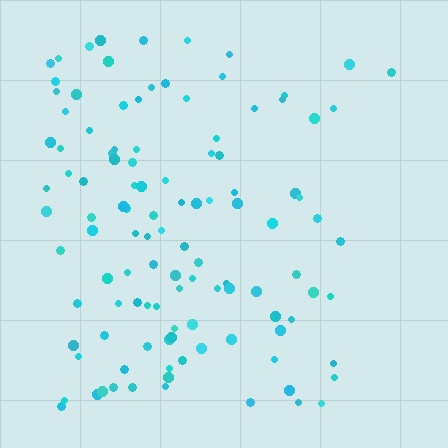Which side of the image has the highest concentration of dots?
The left.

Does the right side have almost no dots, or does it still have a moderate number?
Still a moderate number, just noticeably fewer than the left.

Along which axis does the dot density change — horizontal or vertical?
Horizontal.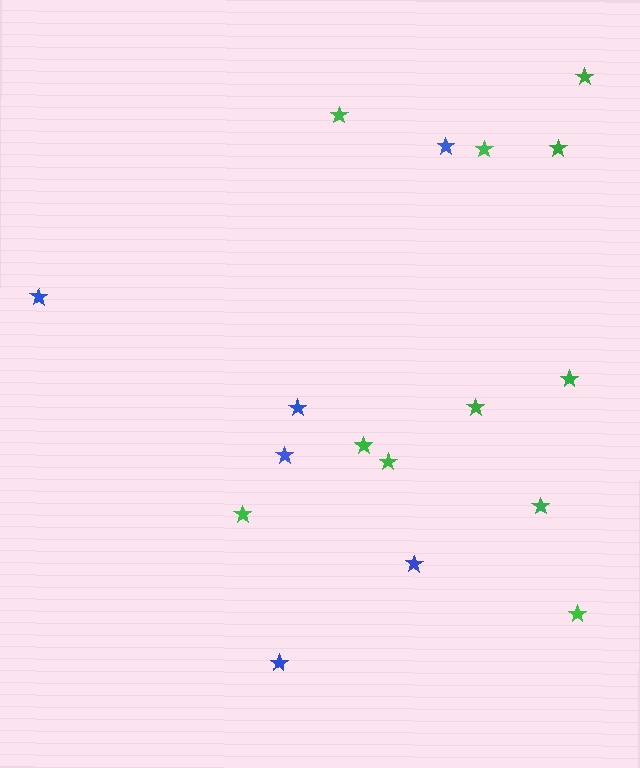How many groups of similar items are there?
There are 2 groups: one group of blue stars (6) and one group of green stars (11).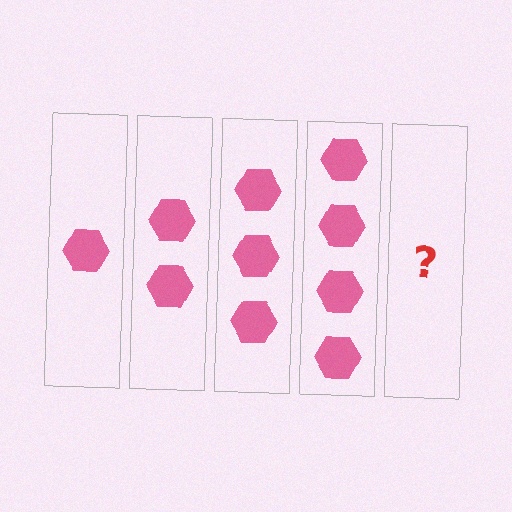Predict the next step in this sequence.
The next step is 5 hexagons.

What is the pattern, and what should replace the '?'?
The pattern is that each step adds one more hexagon. The '?' should be 5 hexagons.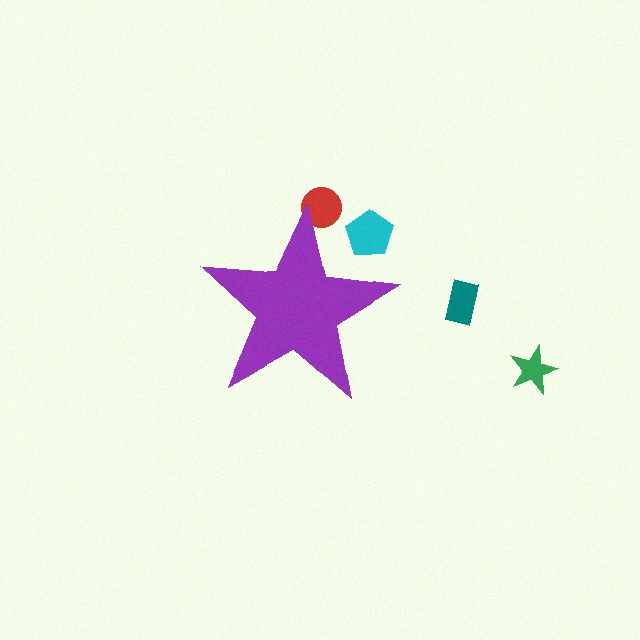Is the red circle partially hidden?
Yes, the red circle is partially hidden behind the purple star.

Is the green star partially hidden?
No, the green star is fully visible.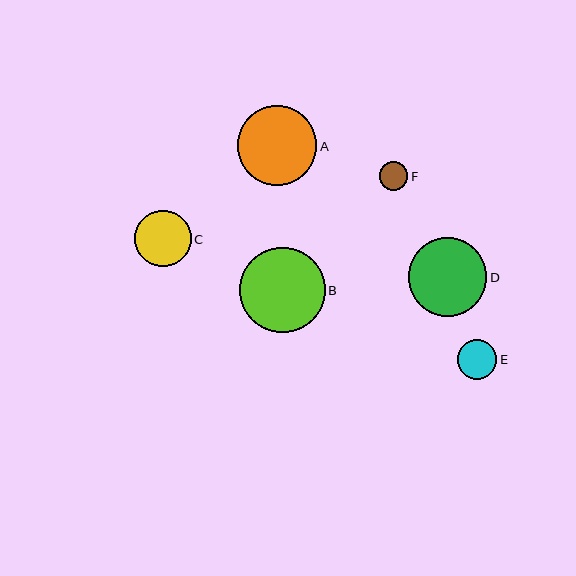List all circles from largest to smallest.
From largest to smallest: B, A, D, C, E, F.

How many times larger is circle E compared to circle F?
Circle E is approximately 1.4 times the size of circle F.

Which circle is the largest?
Circle B is the largest with a size of approximately 86 pixels.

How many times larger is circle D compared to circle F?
Circle D is approximately 2.8 times the size of circle F.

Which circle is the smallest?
Circle F is the smallest with a size of approximately 28 pixels.